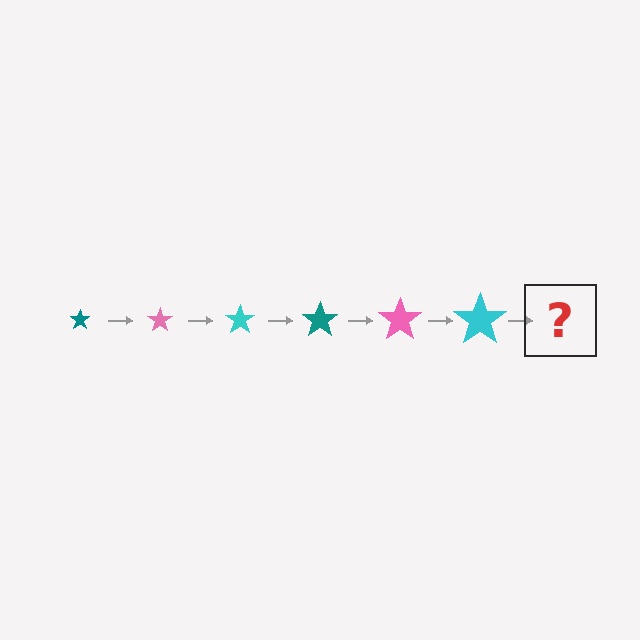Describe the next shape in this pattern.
It should be a teal star, larger than the previous one.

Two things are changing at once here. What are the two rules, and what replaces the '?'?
The two rules are that the star grows larger each step and the color cycles through teal, pink, and cyan. The '?' should be a teal star, larger than the previous one.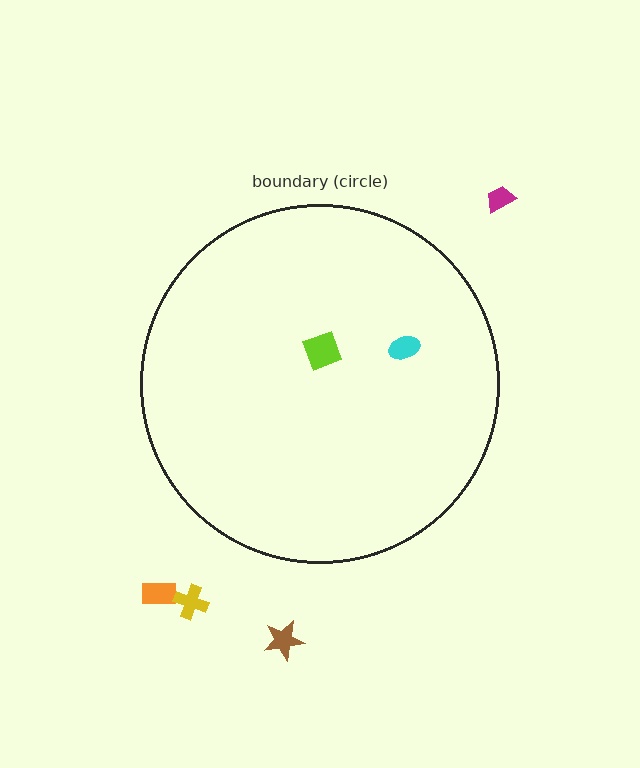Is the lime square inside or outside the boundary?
Inside.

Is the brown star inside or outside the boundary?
Outside.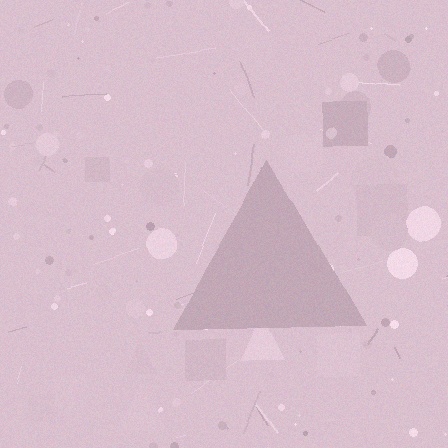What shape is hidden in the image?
A triangle is hidden in the image.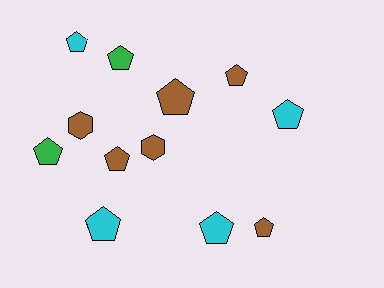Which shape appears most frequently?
Pentagon, with 10 objects.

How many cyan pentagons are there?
There are 4 cyan pentagons.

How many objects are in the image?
There are 12 objects.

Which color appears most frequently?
Brown, with 6 objects.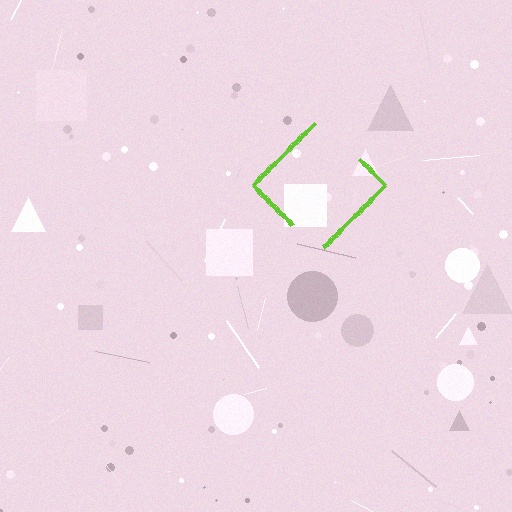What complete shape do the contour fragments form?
The contour fragments form a diamond.